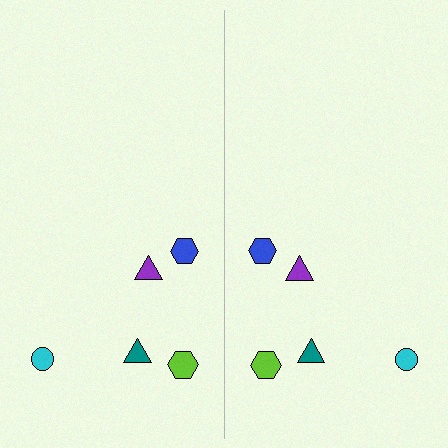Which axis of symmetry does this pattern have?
The pattern has a vertical axis of symmetry running through the center of the image.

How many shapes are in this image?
There are 10 shapes in this image.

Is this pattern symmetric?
Yes, this pattern has bilateral (reflection) symmetry.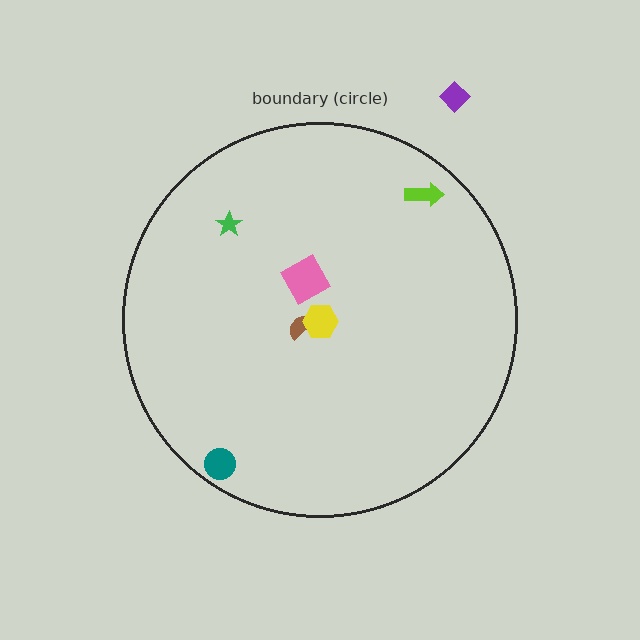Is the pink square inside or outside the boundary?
Inside.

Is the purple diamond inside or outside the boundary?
Outside.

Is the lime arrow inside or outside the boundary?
Inside.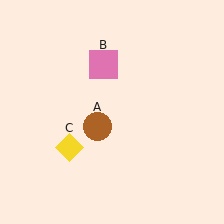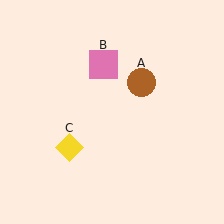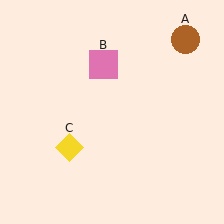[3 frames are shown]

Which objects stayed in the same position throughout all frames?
Pink square (object B) and yellow diamond (object C) remained stationary.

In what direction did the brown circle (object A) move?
The brown circle (object A) moved up and to the right.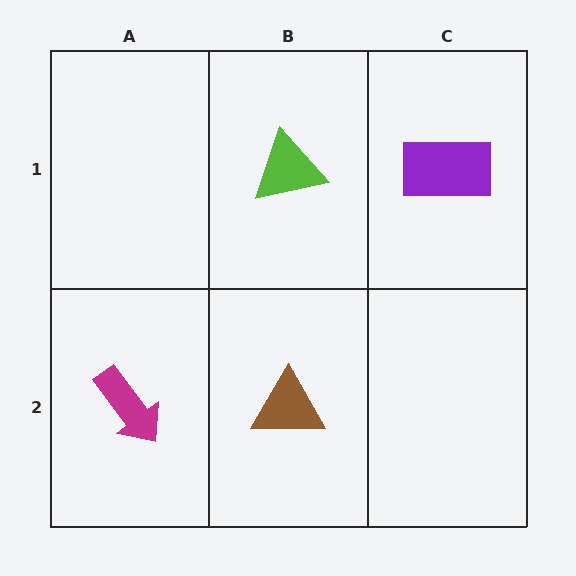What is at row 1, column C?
A purple rectangle.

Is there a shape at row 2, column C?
No, that cell is empty.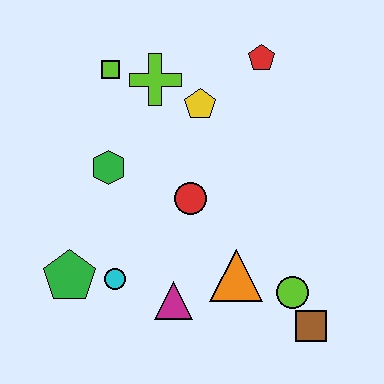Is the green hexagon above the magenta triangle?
Yes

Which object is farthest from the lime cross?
The brown square is farthest from the lime cross.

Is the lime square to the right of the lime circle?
No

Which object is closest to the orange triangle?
The lime circle is closest to the orange triangle.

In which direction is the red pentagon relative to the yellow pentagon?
The red pentagon is to the right of the yellow pentagon.